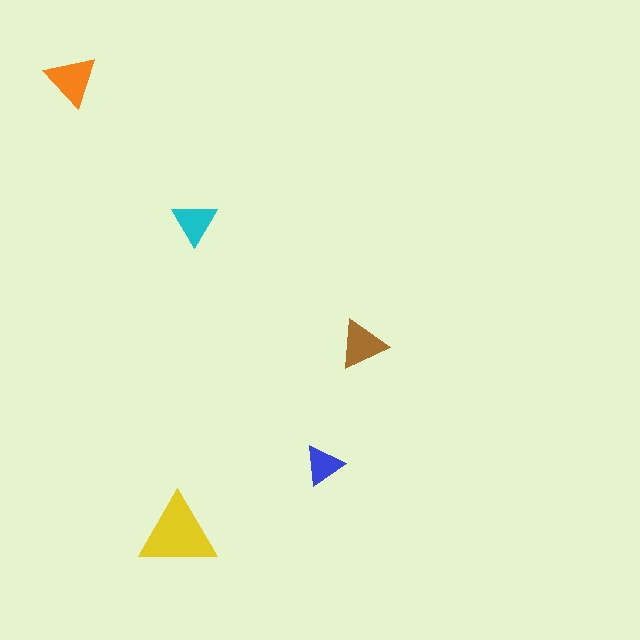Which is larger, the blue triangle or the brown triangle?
The brown one.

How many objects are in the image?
There are 5 objects in the image.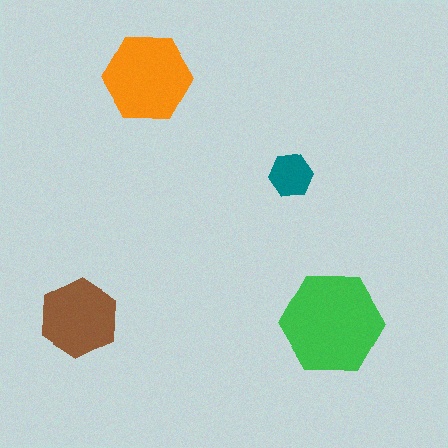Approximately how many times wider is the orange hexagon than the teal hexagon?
About 2 times wider.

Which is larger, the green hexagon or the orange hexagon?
The green one.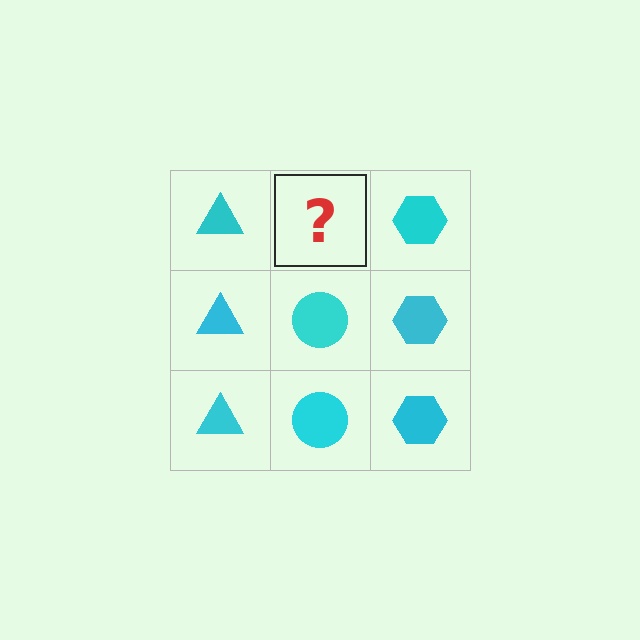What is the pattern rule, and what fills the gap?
The rule is that each column has a consistent shape. The gap should be filled with a cyan circle.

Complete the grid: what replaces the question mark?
The question mark should be replaced with a cyan circle.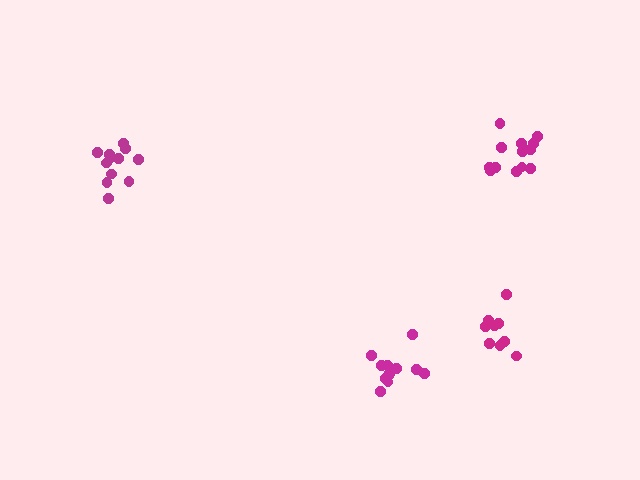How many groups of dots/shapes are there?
There are 4 groups.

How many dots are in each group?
Group 1: 12 dots, Group 2: 12 dots, Group 3: 9 dots, Group 4: 13 dots (46 total).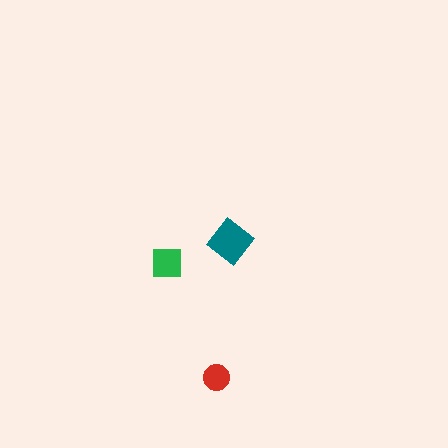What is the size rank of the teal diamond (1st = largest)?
1st.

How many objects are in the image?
There are 3 objects in the image.